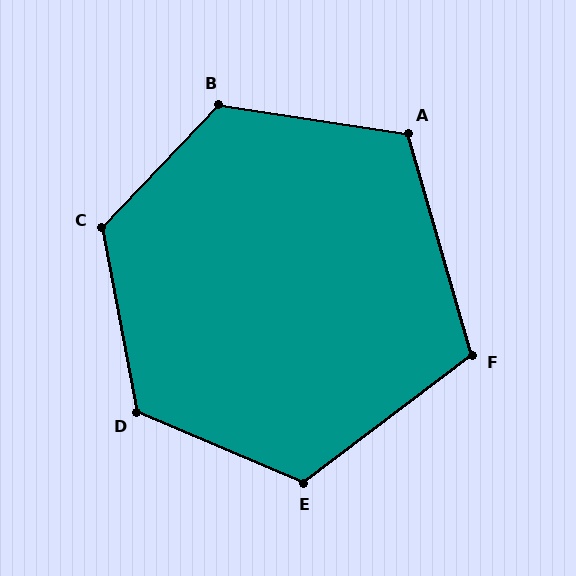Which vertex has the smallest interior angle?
F, at approximately 111 degrees.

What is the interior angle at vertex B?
Approximately 125 degrees (obtuse).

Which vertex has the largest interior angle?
C, at approximately 126 degrees.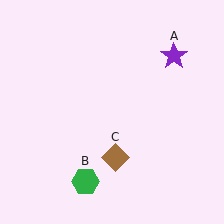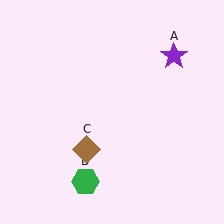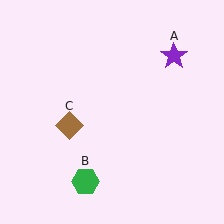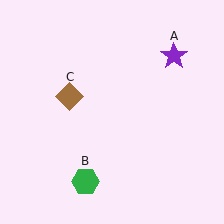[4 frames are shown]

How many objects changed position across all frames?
1 object changed position: brown diamond (object C).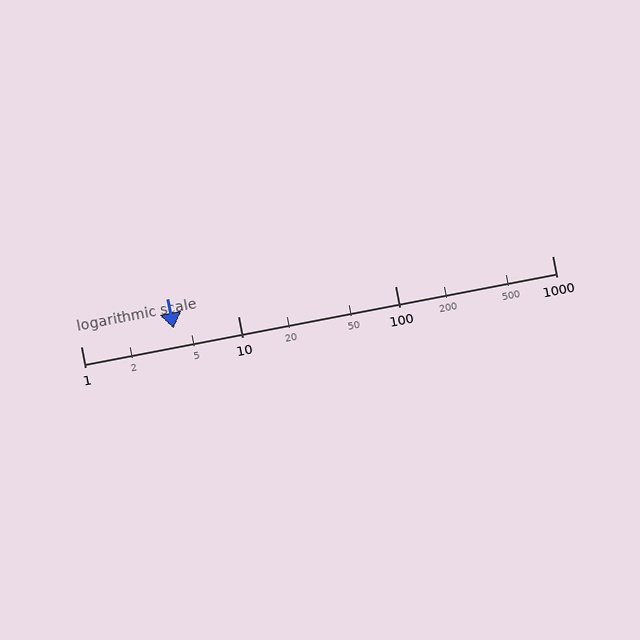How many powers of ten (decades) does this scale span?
The scale spans 3 decades, from 1 to 1000.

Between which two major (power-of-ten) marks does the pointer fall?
The pointer is between 1 and 10.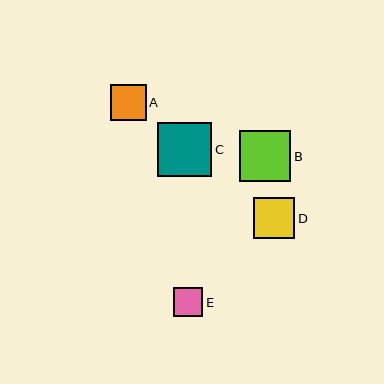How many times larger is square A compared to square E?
Square A is approximately 1.2 times the size of square E.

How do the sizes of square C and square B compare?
Square C and square B are approximately the same size.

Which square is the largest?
Square C is the largest with a size of approximately 54 pixels.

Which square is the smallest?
Square E is the smallest with a size of approximately 29 pixels.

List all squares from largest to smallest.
From largest to smallest: C, B, D, A, E.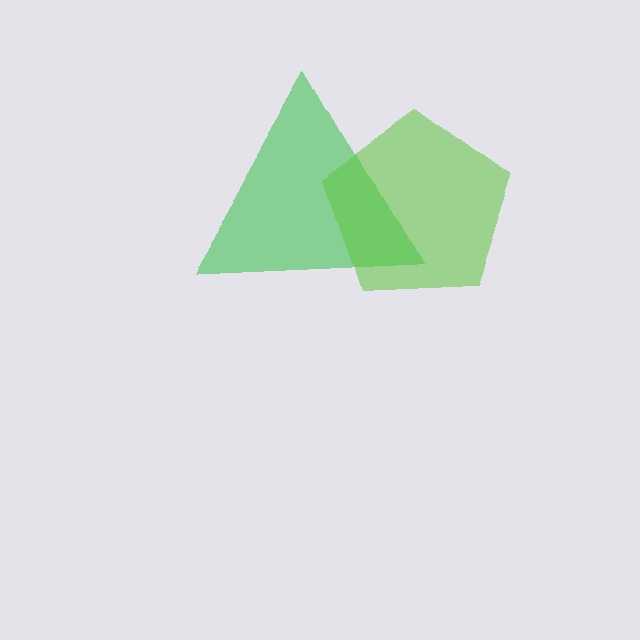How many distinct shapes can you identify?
There are 2 distinct shapes: a green triangle, a lime pentagon.